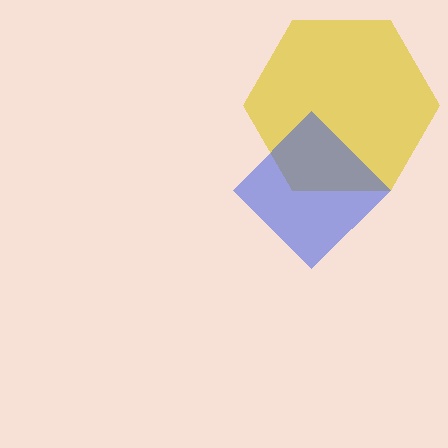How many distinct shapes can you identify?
There are 2 distinct shapes: a yellow hexagon, a blue diamond.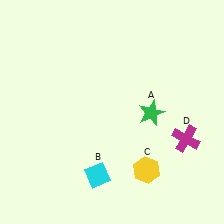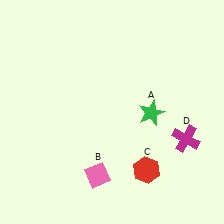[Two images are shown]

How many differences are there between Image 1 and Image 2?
There are 2 differences between the two images.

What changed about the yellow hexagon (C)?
In Image 1, C is yellow. In Image 2, it changed to red.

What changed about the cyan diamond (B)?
In Image 1, B is cyan. In Image 2, it changed to pink.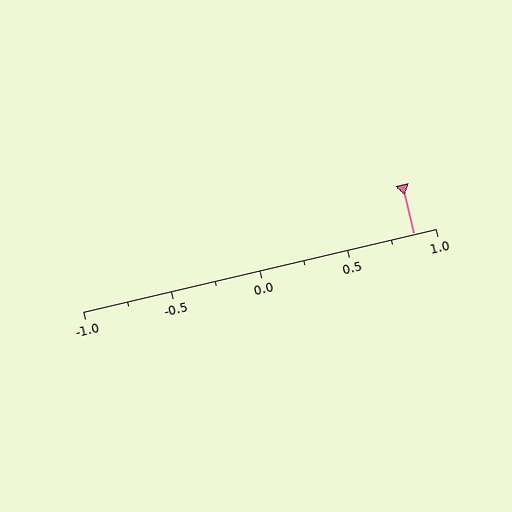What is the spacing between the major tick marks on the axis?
The major ticks are spaced 0.5 apart.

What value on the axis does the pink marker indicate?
The marker indicates approximately 0.88.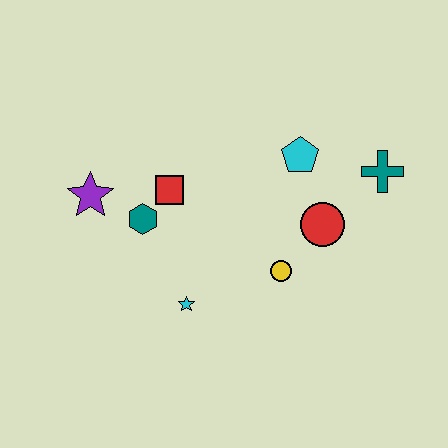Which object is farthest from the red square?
The teal cross is farthest from the red square.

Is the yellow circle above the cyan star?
Yes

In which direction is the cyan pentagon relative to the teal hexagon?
The cyan pentagon is to the right of the teal hexagon.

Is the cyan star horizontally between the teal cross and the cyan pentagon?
No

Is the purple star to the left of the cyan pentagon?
Yes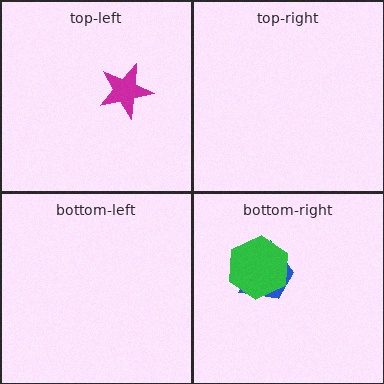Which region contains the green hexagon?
The bottom-right region.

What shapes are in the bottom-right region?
The blue trapezoid, the green hexagon.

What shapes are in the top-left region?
The magenta star.